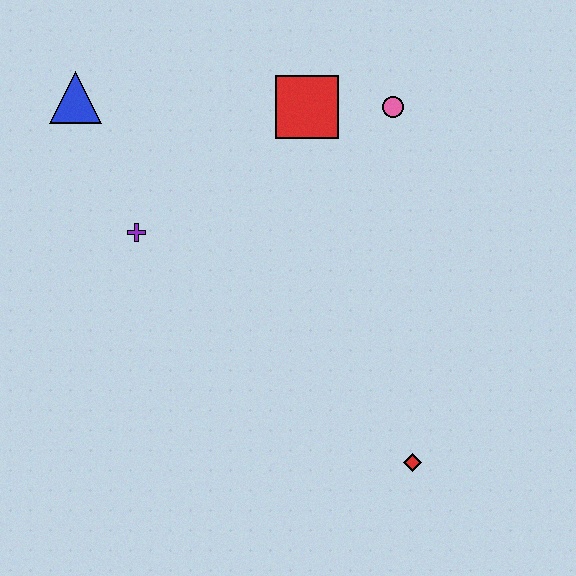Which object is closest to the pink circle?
The red square is closest to the pink circle.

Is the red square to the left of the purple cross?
No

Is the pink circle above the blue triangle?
No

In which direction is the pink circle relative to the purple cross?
The pink circle is to the right of the purple cross.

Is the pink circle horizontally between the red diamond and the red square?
Yes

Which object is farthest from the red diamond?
The blue triangle is farthest from the red diamond.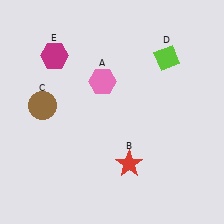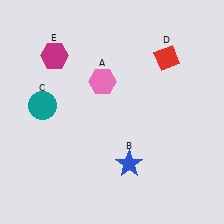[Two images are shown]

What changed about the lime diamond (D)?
In Image 1, D is lime. In Image 2, it changed to red.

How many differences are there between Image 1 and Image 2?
There are 3 differences between the two images.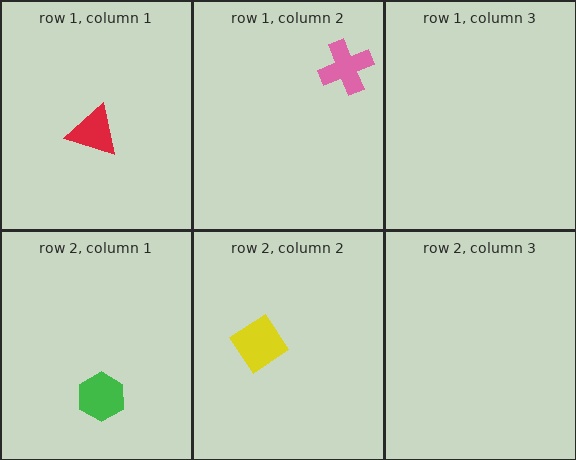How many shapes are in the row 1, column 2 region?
1.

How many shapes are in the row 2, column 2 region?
1.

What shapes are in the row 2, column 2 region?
The yellow diamond.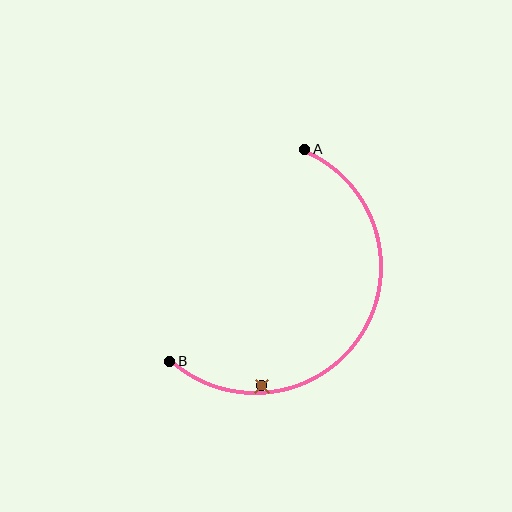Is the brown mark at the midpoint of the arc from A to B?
No — the brown mark does not lie on the arc at all. It sits slightly inside the curve.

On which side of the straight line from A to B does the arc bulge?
The arc bulges to the right of the straight line connecting A and B.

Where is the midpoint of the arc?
The arc midpoint is the point on the curve farthest from the straight line joining A and B. It sits to the right of that line.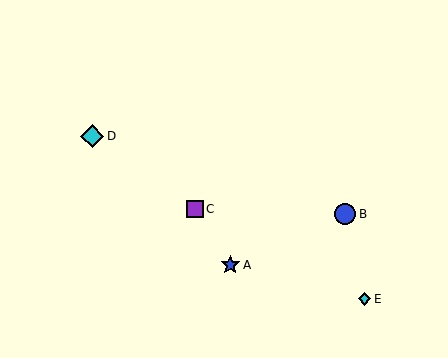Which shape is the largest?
The cyan diamond (labeled D) is the largest.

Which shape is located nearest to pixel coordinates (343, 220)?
The blue circle (labeled B) at (345, 214) is nearest to that location.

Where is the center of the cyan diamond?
The center of the cyan diamond is at (364, 299).